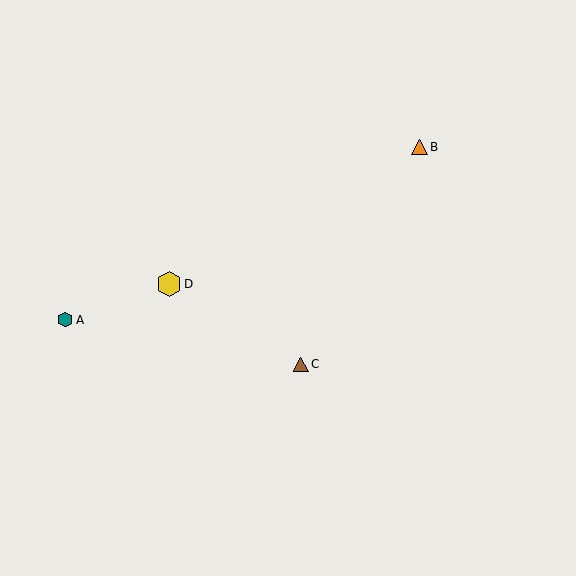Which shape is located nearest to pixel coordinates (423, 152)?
The orange triangle (labeled B) at (420, 147) is nearest to that location.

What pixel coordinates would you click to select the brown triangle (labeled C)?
Click at (301, 364) to select the brown triangle C.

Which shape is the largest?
The yellow hexagon (labeled D) is the largest.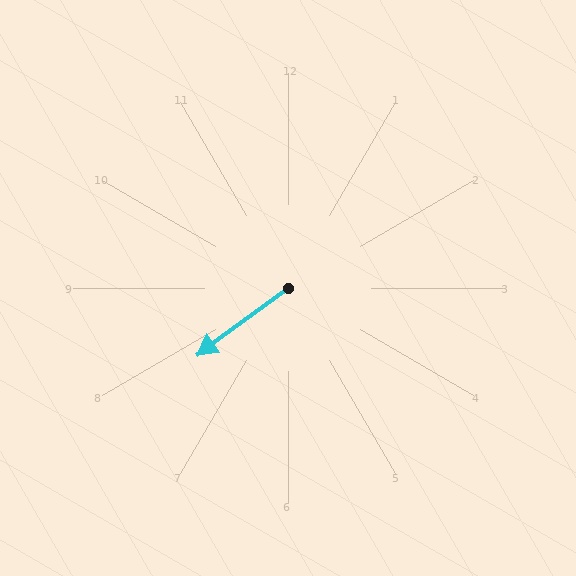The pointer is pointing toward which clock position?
Roughly 8 o'clock.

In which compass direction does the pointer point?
Southwest.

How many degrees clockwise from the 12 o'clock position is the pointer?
Approximately 234 degrees.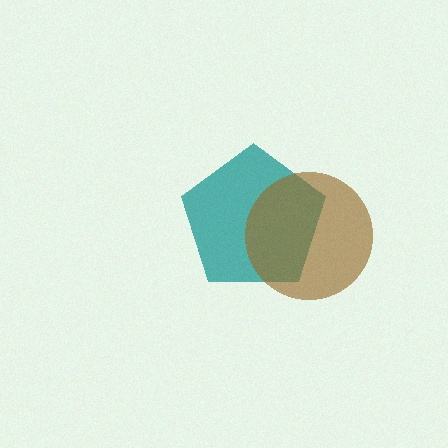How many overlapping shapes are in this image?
There are 2 overlapping shapes in the image.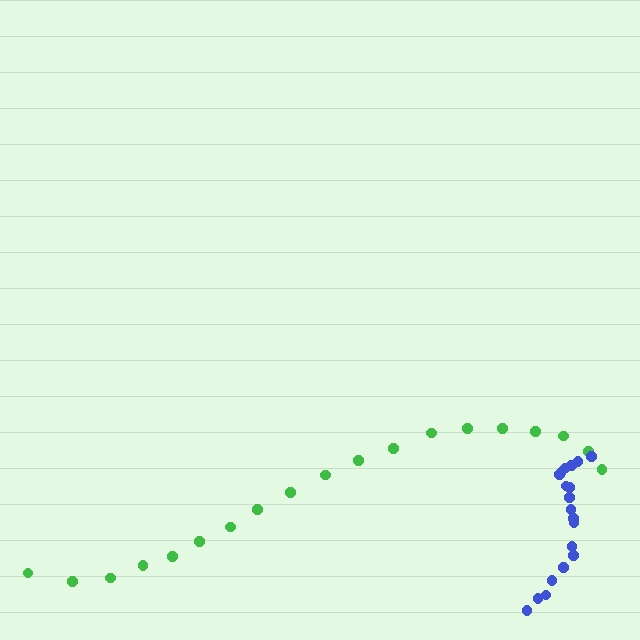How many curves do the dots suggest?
There are 2 distinct paths.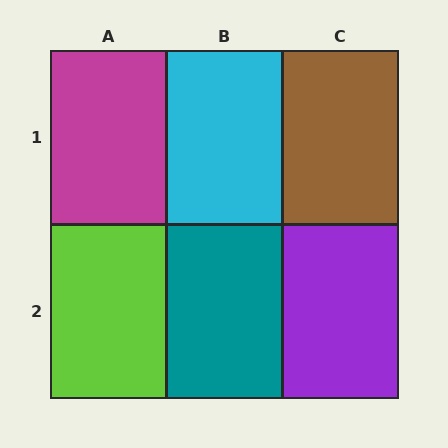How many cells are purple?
1 cell is purple.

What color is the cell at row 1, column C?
Brown.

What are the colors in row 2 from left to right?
Lime, teal, purple.